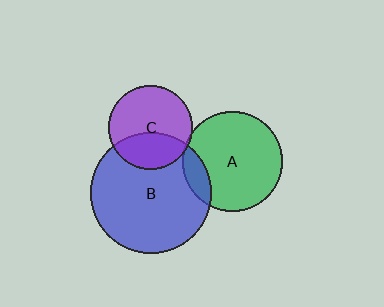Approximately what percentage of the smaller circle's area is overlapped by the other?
Approximately 15%.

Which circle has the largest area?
Circle B (blue).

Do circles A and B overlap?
Yes.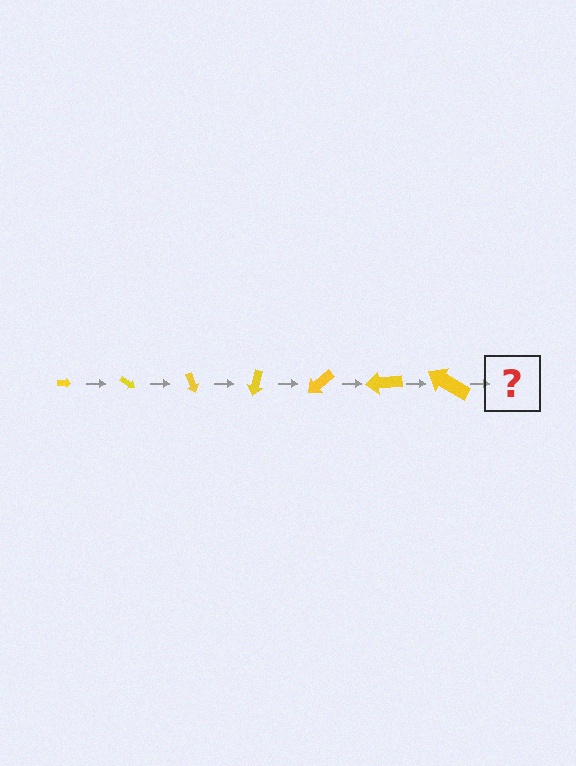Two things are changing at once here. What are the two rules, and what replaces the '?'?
The two rules are that the arrow grows larger each step and it rotates 35 degrees each step. The '?' should be an arrow, larger than the previous one and rotated 245 degrees from the start.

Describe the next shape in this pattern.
It should be an arrow, larger than the previous one and rotated 245 degrees from the start.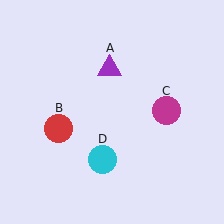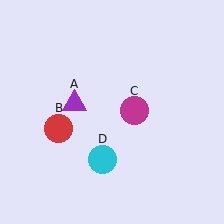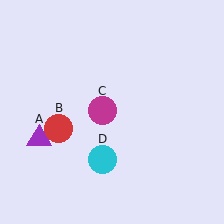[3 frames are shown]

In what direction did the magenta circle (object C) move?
The magenta circle (object C) moved left.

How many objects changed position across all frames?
2 objects changed position: purple triangle (object A), magenta circle (object C).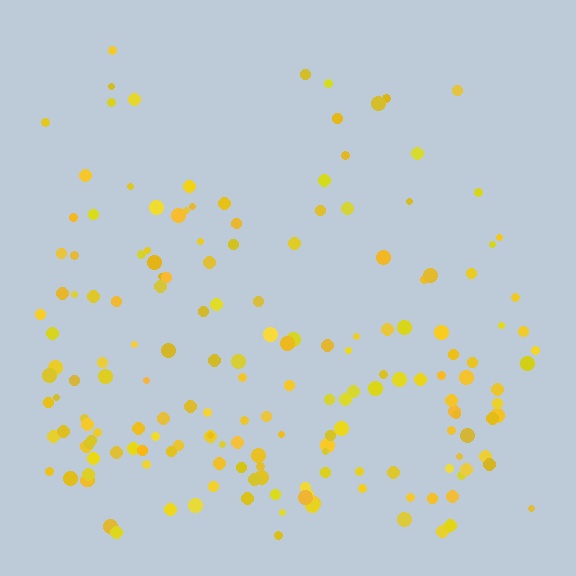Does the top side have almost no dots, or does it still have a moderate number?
Still a moderate number, just noticeably fewer than the bottom.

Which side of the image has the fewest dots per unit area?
The top.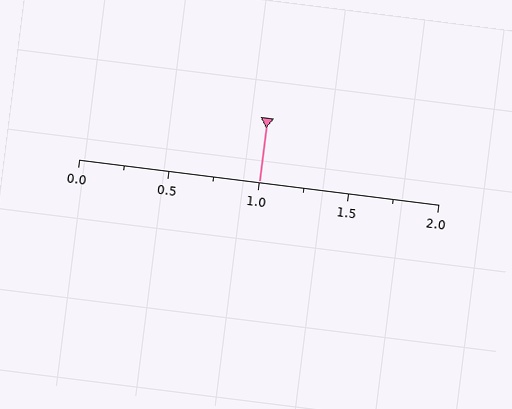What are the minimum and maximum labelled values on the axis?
The axis runs from 0.0 to 2.0.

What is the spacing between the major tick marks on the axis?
The major ticks are spaced 0.5 apart.